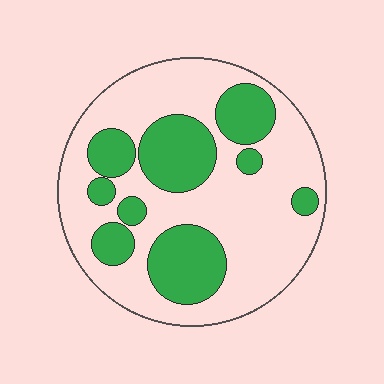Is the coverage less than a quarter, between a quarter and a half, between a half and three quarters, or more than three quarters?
Between a quarter and a half.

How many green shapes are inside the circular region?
9.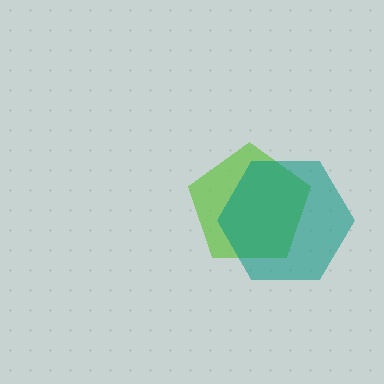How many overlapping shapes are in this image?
There are 2 overlapping shapes in the image.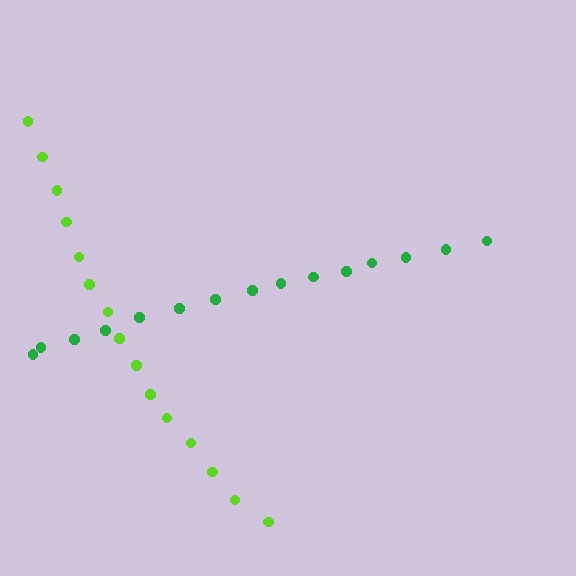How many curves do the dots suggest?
There are 2 distinct paths.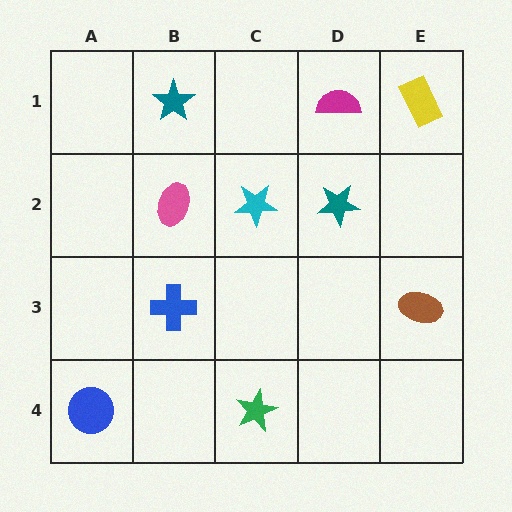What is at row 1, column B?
A teal star.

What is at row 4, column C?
A green star.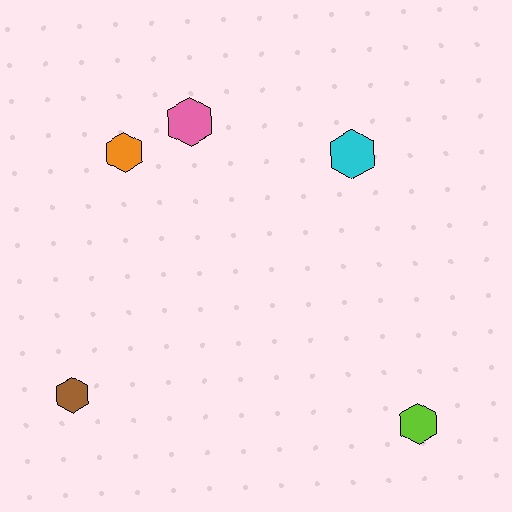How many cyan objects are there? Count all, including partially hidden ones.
There is 1 cyan object.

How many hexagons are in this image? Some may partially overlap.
There are 5 hexagons.